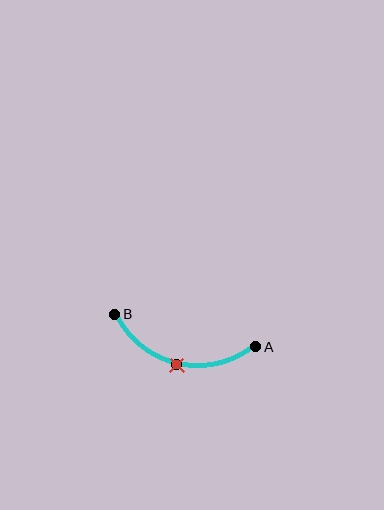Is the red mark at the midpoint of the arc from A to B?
Yes. The red mark lies on the arc at equal arc-length from both A and B — it is the arc midpoint.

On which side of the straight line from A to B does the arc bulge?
The arc bulges below the straight line connecting A and B.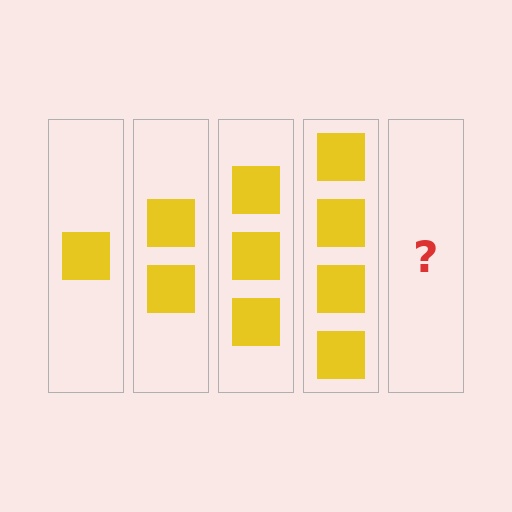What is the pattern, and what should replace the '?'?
The pattern is that each step adds one more square. The '?' should be 5 squares.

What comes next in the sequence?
The next element should be 5 squares.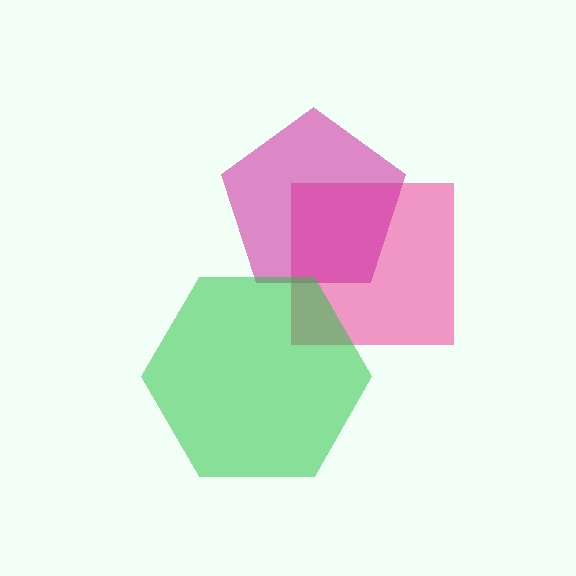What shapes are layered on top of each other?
The layered shapes are: a pink square, a magenta pentagon, a green hexagon.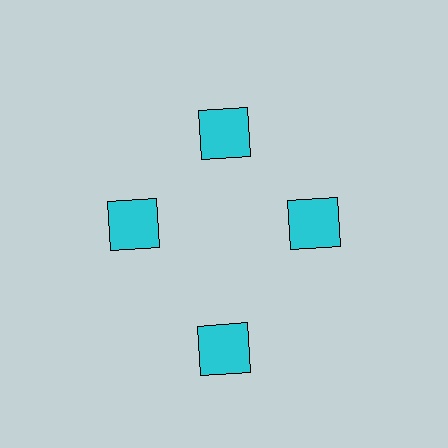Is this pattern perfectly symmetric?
No. The 4 cyan squares are arranged in a ring, but one element near the 6 o'clock position is pushed outward from the center, breaking the 4-fold rotational symmetry.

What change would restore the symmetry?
The symmetry would be restored by moving it inward, back onto the ring so that all 4 squares sit at equal angles and equal distance from the center.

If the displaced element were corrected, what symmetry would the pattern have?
It would have 4-fold rotational symmetry — the pattern would map onto itself every 90 degrees.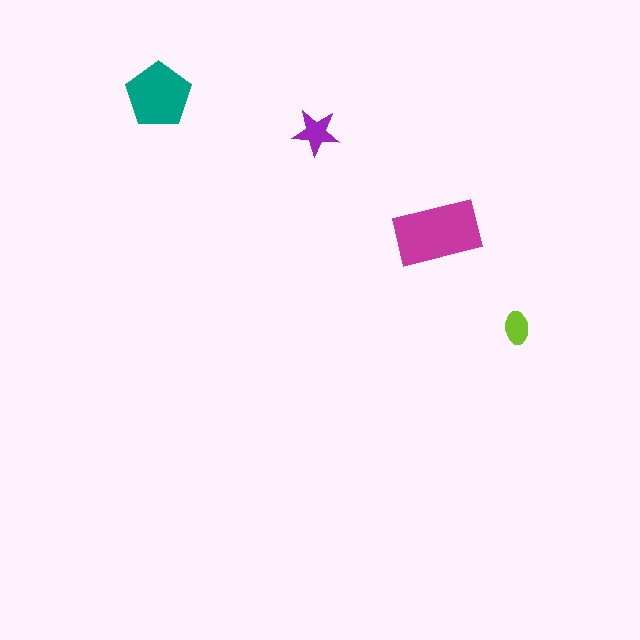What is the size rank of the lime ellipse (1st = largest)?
4th.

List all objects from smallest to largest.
The lime ellipse, the purple star, the teal pentagon, the magenta rectangle.